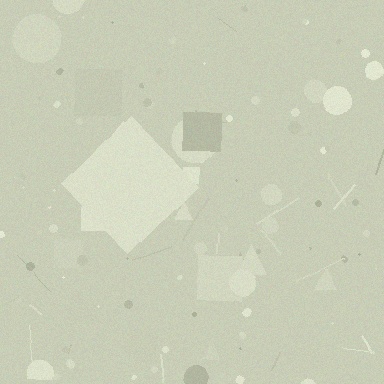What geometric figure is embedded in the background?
A diamond is embedded in the background.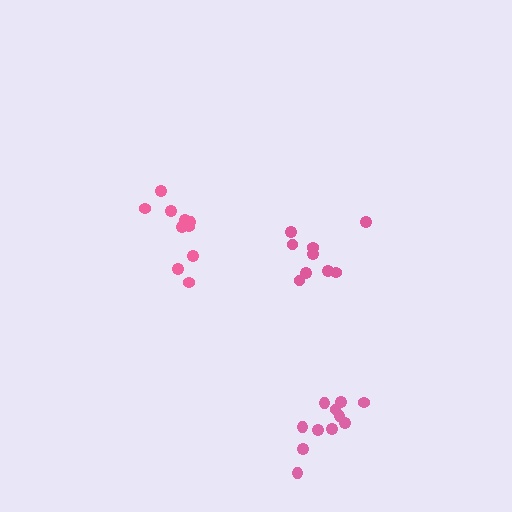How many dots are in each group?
Group 1: 9 dots, Group 2: 10 dots, Group 3: 11 dots (30 total).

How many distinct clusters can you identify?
There are 3 distinct clusters.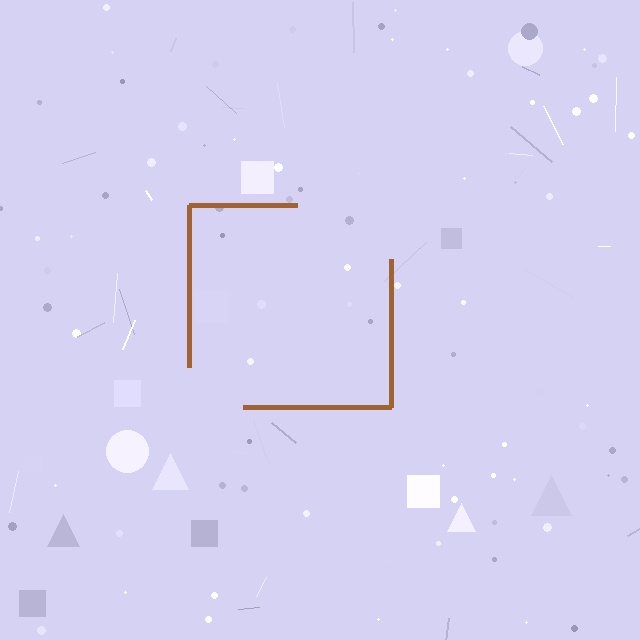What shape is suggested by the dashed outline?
The dashed outline suggests a square.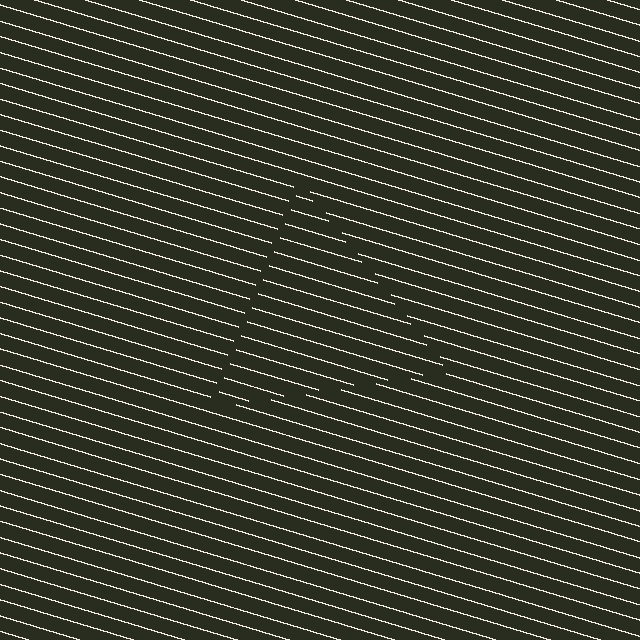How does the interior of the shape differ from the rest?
The interior of the shape contains the same grating, shifted by half a period — the contour is defined by the phase discontinuity where line-ends from the inner and outer gratings abut.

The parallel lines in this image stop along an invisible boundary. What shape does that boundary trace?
An illusory triangle. The interior of the shape contains the same grating, shifted by half a period — the contour is defined by the phase discontinuity where line-ends from the inner and outer gratings abut.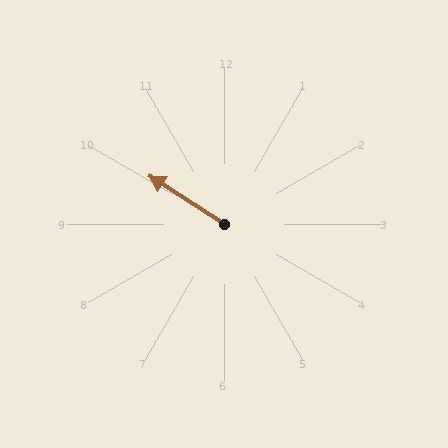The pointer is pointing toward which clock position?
Roughly 10 o'clock.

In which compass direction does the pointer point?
Northwest.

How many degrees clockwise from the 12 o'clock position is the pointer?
Approximately 303 degrees.